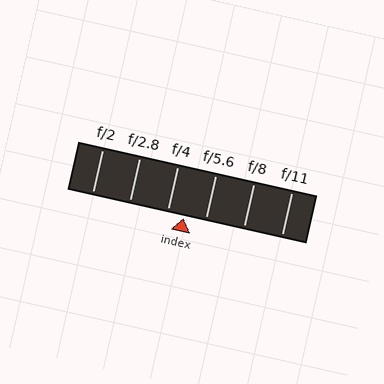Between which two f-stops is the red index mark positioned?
The index mark is between f/4 and f/5.6.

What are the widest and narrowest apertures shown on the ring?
The widest aperture shown is f/2 and the narrowest is f/11.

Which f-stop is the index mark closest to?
The index mark is closest to f/4.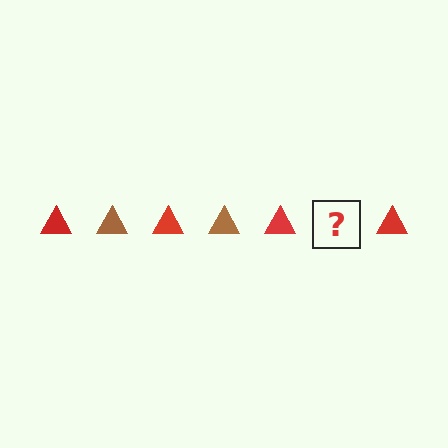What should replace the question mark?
The question mark should be replaced with a brown triangle.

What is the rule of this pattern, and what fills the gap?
The rule is that the pattern cycles through red, brown triangles. The gap should be filled with a brown triangle.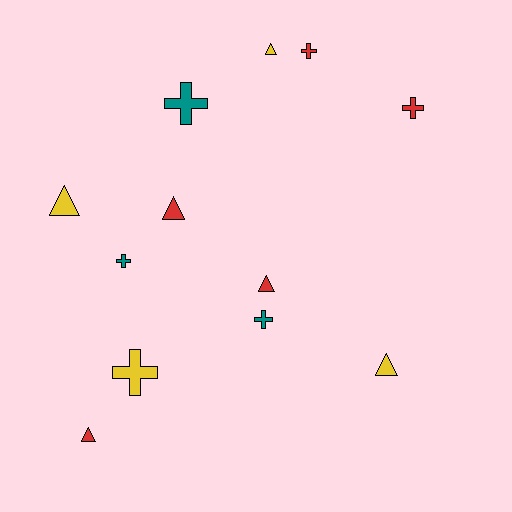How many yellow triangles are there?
There are 3 yellow triangles.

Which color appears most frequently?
Red, with 5 objects.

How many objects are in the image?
There are 12 objects.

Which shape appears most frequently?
Triangle, with 6 objects.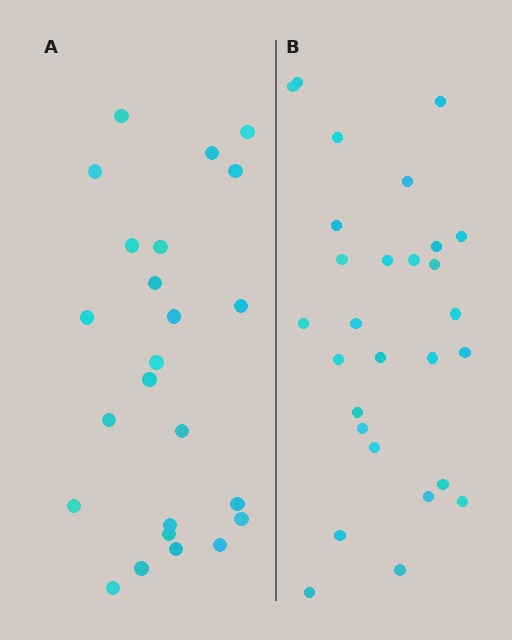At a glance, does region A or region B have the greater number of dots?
Region B (the right region) has more dots.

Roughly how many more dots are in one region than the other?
Region B has about 4 more dots than region A.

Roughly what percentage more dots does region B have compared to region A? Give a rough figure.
About 15% more.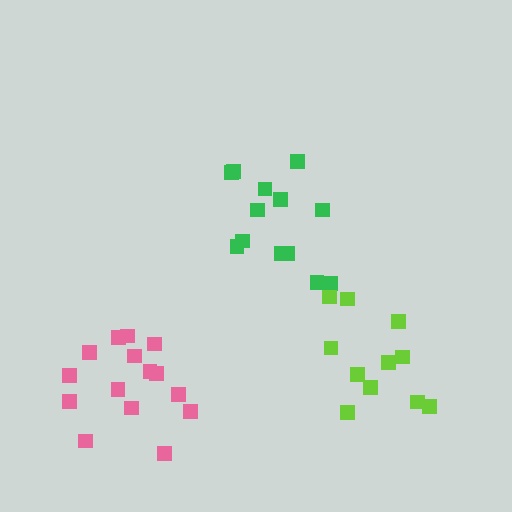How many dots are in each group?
Group 1: 13 dots, Group 2: 11 dots, Group 3: 15 dots (39 total).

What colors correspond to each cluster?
The clusters are colored: green, lime, pink.